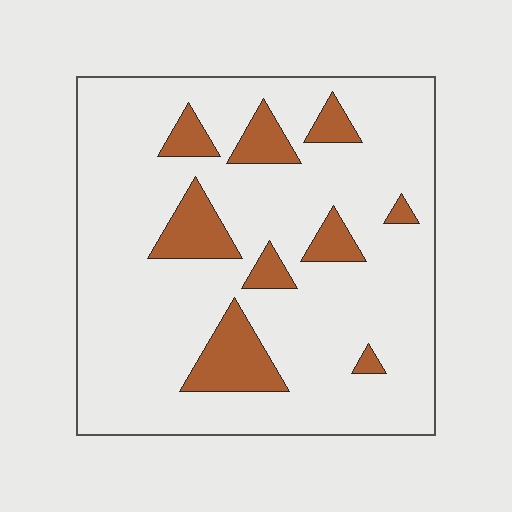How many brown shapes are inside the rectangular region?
9.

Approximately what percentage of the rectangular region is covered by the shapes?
Approximately 15%.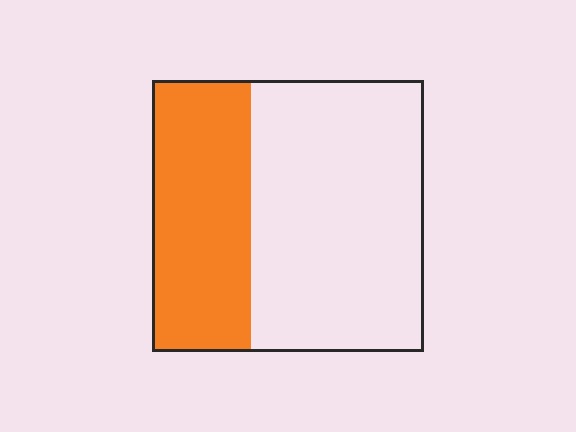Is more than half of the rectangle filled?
No.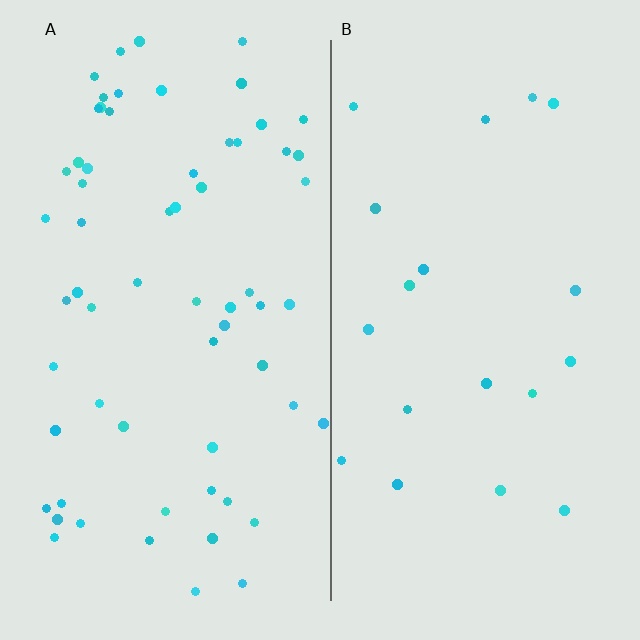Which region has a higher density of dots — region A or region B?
A (the left).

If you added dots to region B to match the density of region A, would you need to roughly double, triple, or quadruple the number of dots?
Approximately triple.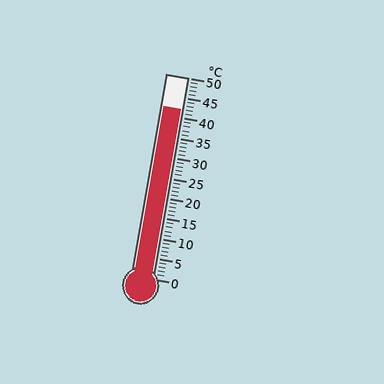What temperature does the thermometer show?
The thermometer shows approximately 42°C.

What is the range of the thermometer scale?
The thermometer scale ranges from 0°C to 50°C.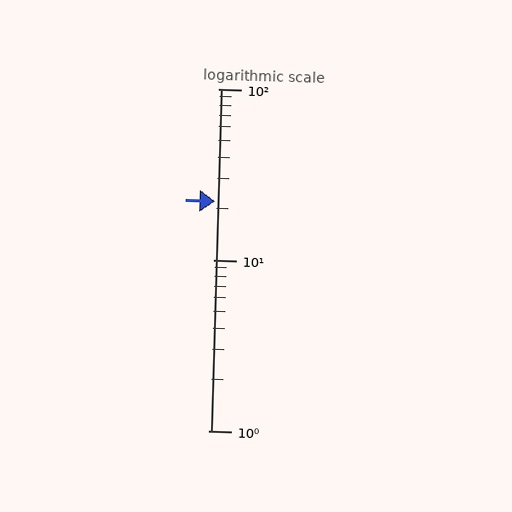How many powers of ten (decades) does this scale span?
The scale spans 2 decades, from 1 to 100.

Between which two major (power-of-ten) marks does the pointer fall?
The pointer is between 10 and 100.